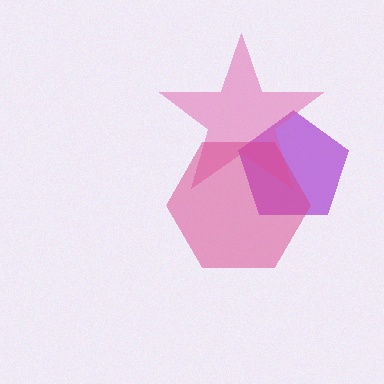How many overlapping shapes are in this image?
There are 3 overlapping shapes in the image.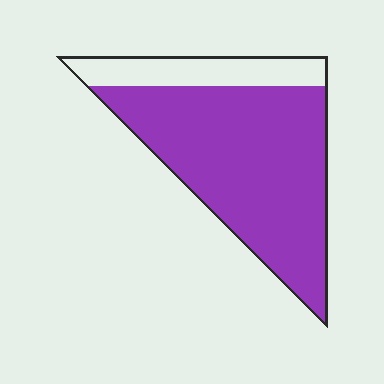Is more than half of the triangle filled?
Yes.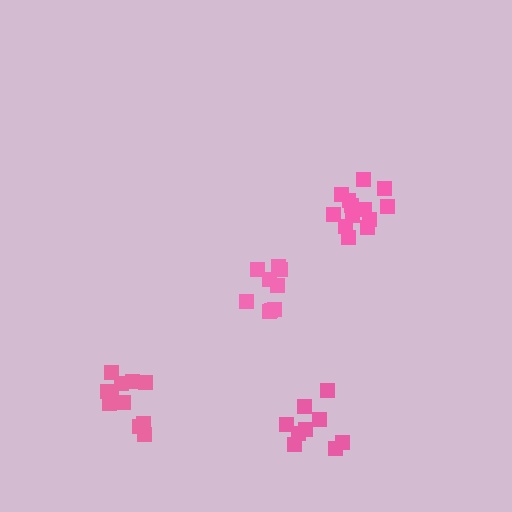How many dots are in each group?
Group 1: 9 dots, Group 2: 12 dots, Group 3: 13 dots, Group 4: 9 dots (43 total).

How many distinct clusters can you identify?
There are 4 distinct clusters.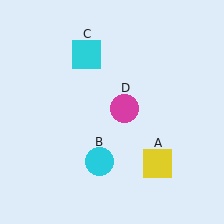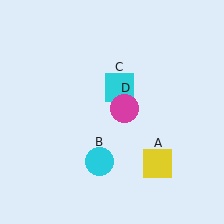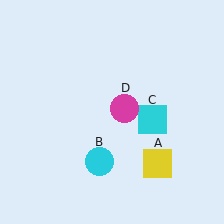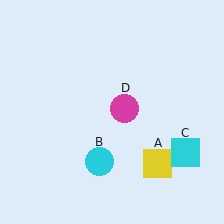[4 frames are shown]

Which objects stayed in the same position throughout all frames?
Yellow square (object A) and cyan circle (object B) and magenta circle (object D) remained stationary.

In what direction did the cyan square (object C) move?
The cyan square (object C) moved down and to the right.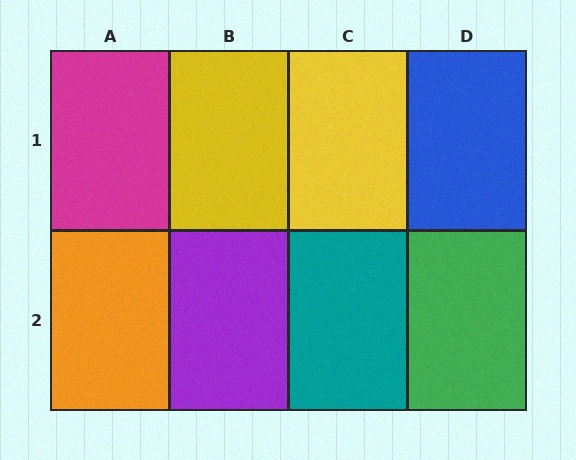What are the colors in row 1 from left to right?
Magenta, yellow, yellow, blue.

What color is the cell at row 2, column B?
Purple.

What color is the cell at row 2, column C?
Teal.